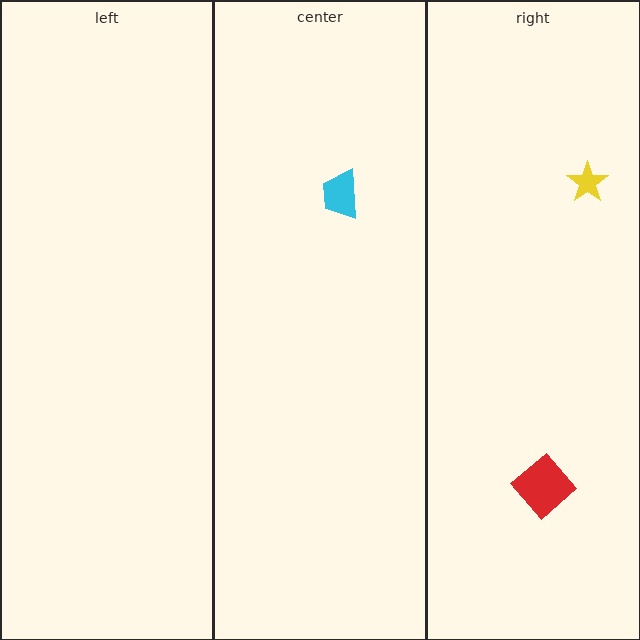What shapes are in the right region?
The yellow star, the red diamond.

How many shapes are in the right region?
2.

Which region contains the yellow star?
The right region.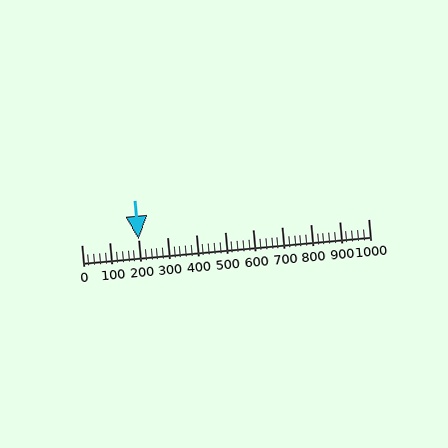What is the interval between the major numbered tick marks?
The major tick marks are spaced 100 units apart.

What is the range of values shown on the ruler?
The ruler shows values from 0 to 1000.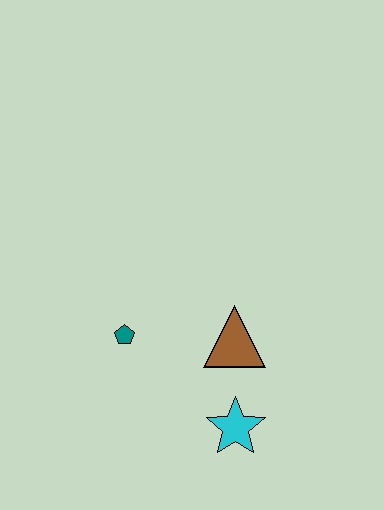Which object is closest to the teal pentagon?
The brown triangle is closest to the teal pentagon.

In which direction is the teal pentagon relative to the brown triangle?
The teal pentagon is to the left of the brown triangle.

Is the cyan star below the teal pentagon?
Yes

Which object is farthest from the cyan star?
The teal pentagon is farthest from the cyan star.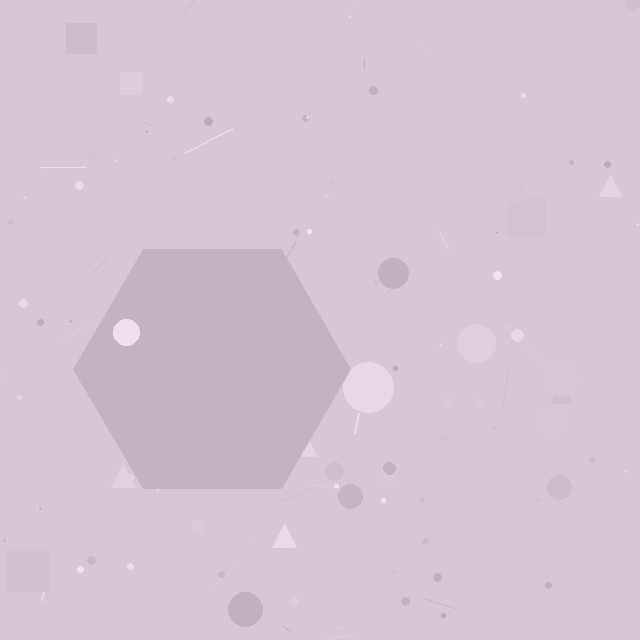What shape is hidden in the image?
A hexagon is hidden in the image.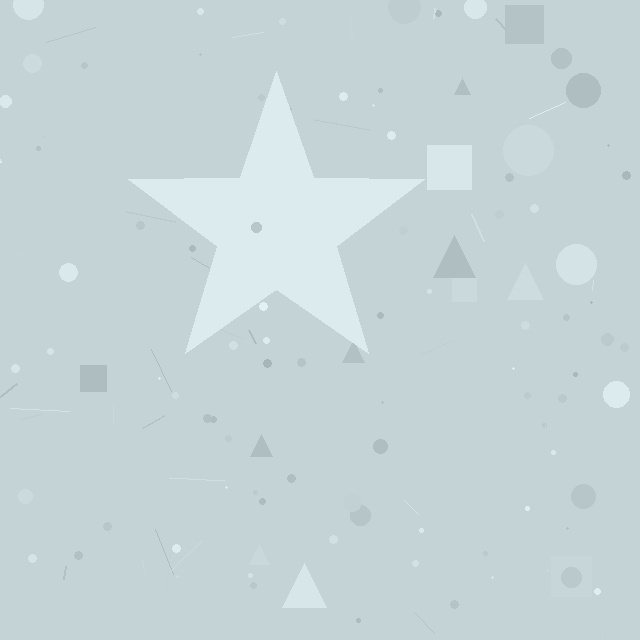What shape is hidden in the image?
A star is hidden in the image.